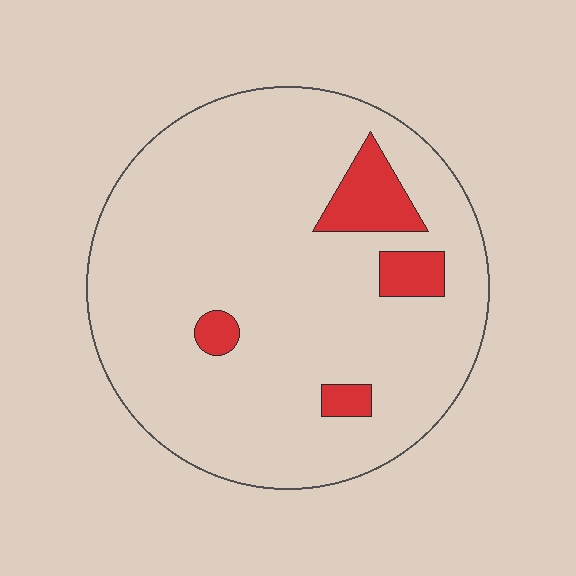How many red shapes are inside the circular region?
4.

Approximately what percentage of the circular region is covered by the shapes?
Approximately 10%.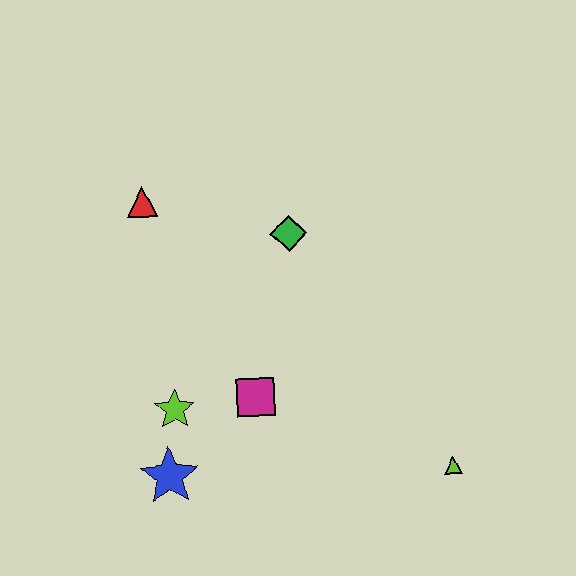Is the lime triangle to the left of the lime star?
No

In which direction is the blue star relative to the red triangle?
The blue star is below the red triangle.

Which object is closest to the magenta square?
The lime star is closest to the magenta square.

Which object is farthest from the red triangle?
The lime triangle is farthest from the red triangle.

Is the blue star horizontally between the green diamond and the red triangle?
Yes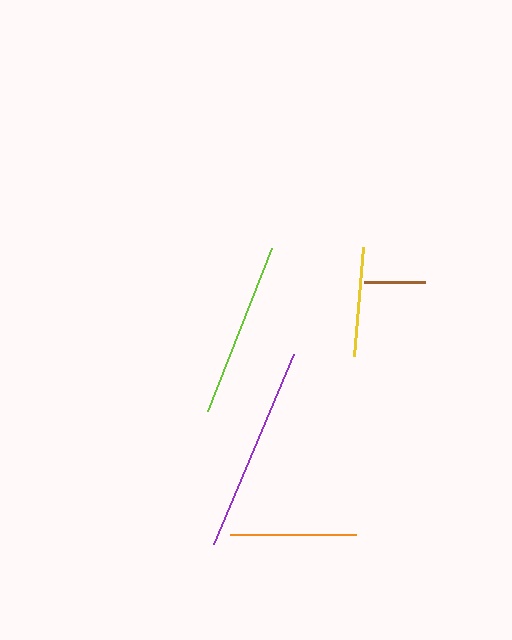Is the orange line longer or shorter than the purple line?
The purple line is longer than the orange line.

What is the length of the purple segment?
The purple segment is approximately 207 pixels long.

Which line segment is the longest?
The purple line is the longest at approximately 207 pixels.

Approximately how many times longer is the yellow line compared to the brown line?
The yellow line is approximately 1.8 times the length of the brown line.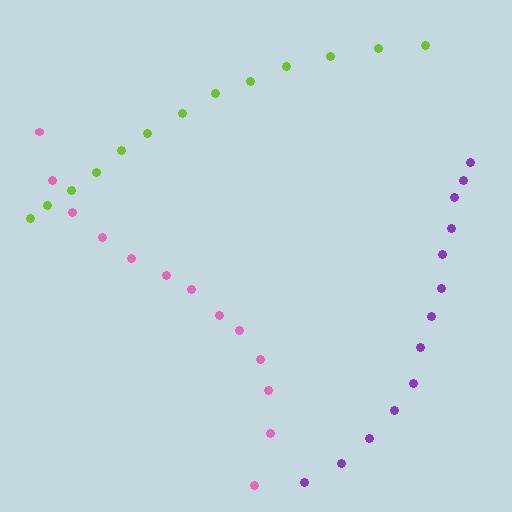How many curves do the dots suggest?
There are 3 distinct paths.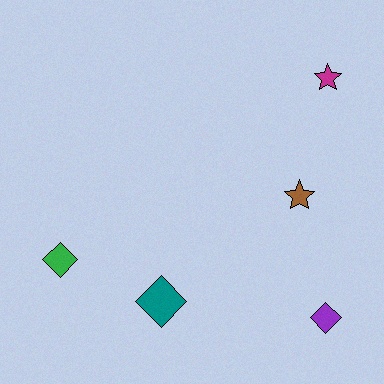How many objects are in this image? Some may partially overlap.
There are 5 objects.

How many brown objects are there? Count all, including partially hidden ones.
There is 1 brown object.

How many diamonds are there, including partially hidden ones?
There are 3 diamonds.